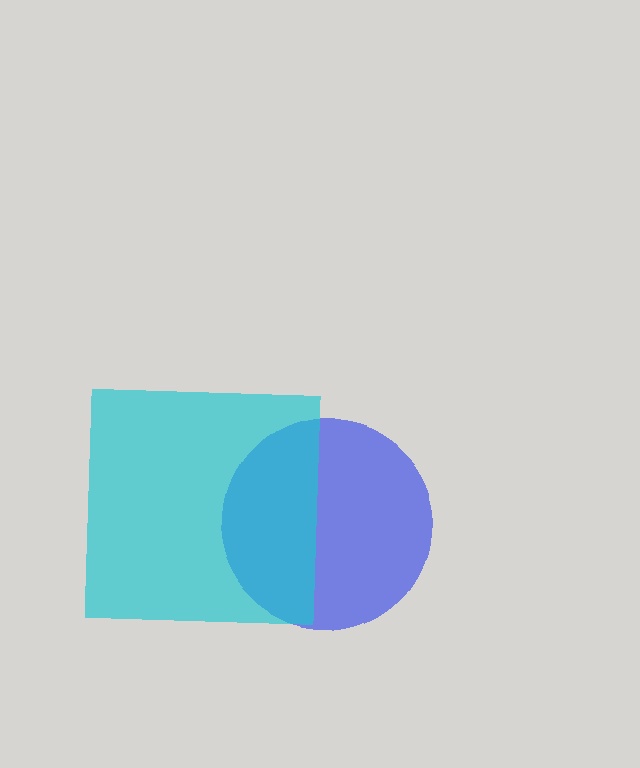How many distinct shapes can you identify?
There are 2 distinct shapes: a blue circle, a cyan square.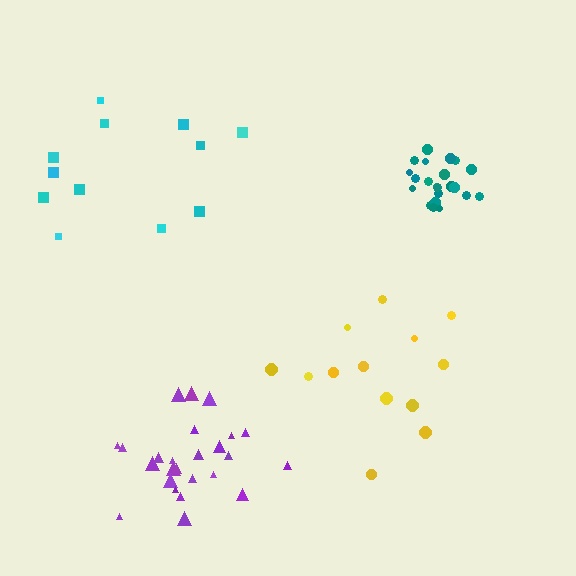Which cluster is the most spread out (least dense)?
Cyan.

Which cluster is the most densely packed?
Teal.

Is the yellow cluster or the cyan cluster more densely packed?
Yellow.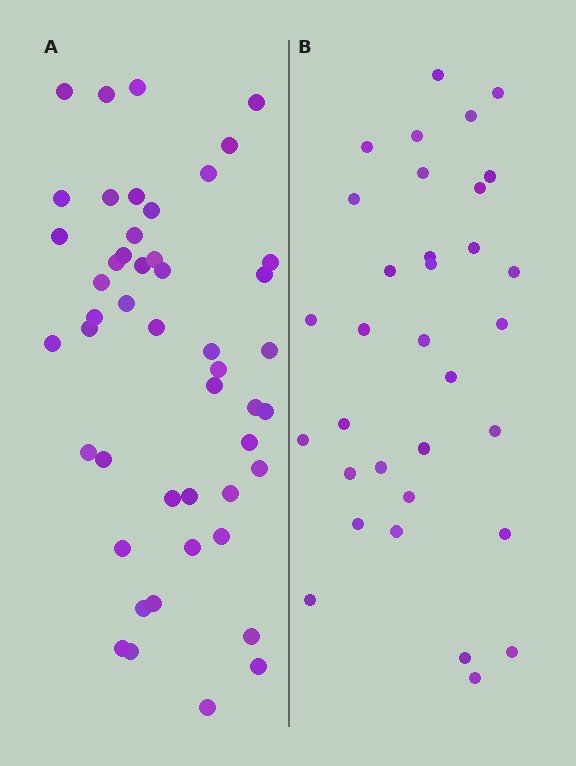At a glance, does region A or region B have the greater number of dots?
Region A (the left region) has more dots.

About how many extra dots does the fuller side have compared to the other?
Region A has approximately 15 more dots than region B.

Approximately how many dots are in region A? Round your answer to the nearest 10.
About 50 dots. (The exact count is 48, which rounds to 50.)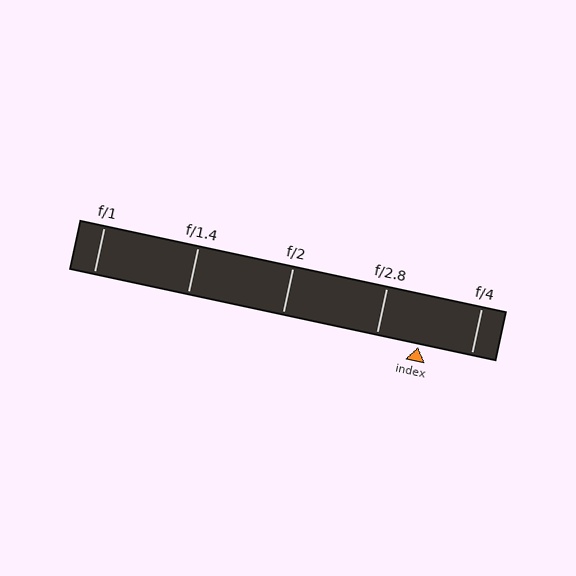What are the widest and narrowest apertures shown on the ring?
The widest aperture shown is f/1 and the narrowest is f/4.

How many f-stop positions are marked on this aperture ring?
There are 5 f-stop positions marked.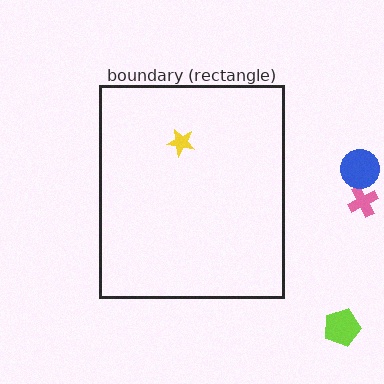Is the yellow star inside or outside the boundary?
Inside.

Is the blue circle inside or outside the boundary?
Outside.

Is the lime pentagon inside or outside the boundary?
Outside.